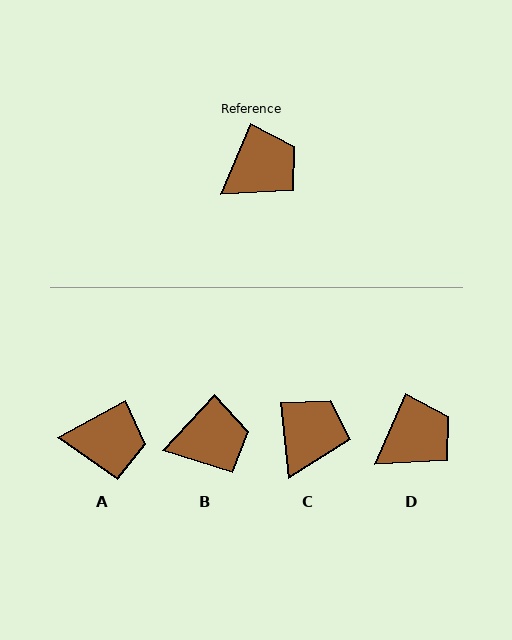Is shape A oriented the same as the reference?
No, it is off by about 38 degrees.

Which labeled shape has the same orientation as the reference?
D.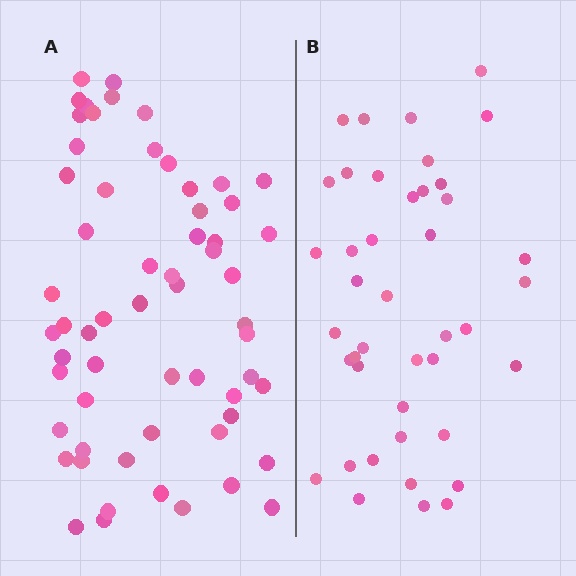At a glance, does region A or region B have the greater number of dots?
Region A (the left region) has more dots.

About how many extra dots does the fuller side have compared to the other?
Region A has approximately 20 more dots than region B.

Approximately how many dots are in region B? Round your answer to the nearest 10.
About 40 dots. (The exact count is 42, which rounds to 40.)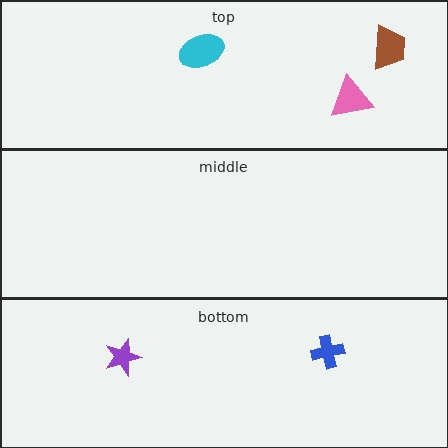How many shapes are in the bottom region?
2.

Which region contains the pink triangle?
The top region.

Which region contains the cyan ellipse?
The top region.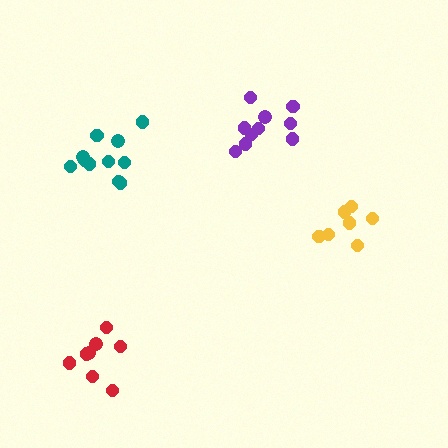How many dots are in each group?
Group 1: 8 dots, Group 2: 7 dots, Group 3: 10 dots, Group 4: 11 dots (36 total).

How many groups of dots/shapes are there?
There are 4 groups.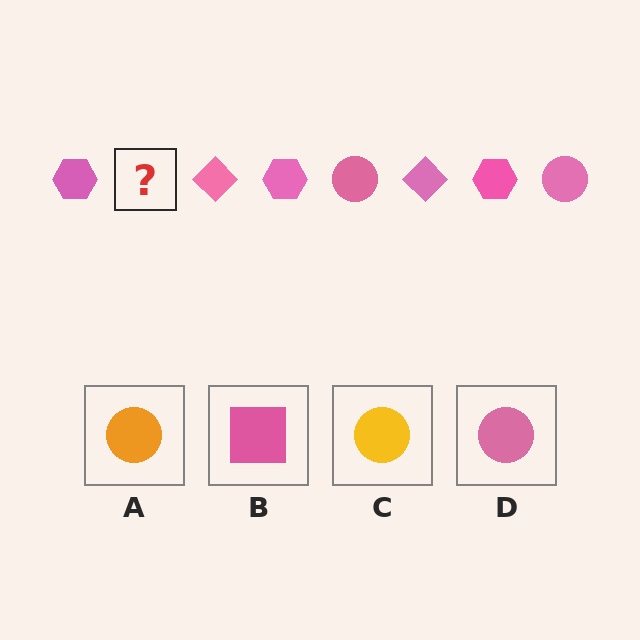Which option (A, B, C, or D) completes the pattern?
D.